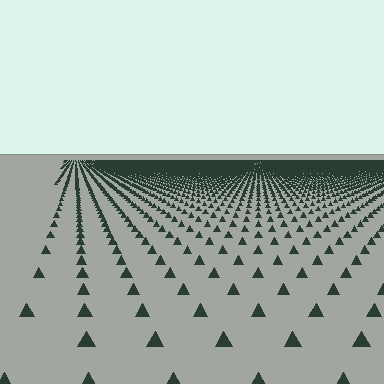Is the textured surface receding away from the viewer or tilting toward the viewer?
The surface is receding away from the viewer. Texture elements get smaller and denser toward the top.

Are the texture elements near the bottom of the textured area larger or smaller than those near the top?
Larger. Near the bottom, elements are closer to the viewer and appear at a bigger on-screen size.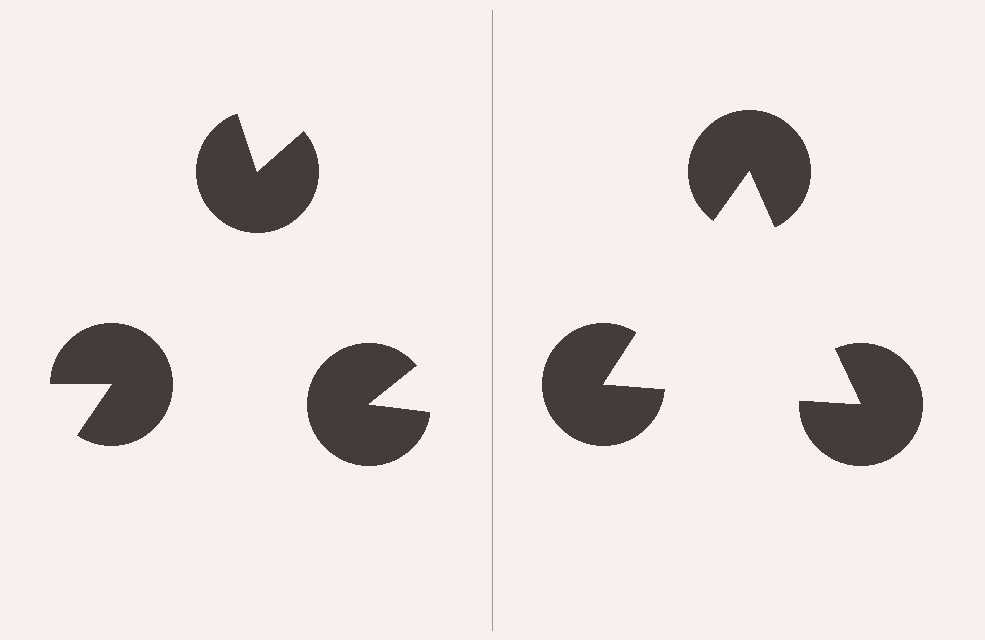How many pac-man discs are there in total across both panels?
6 — 3 on each side.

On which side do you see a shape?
An illusory triangle appears on the right side. On the left side the wedge cuts are rotated, so no coherent shape forms.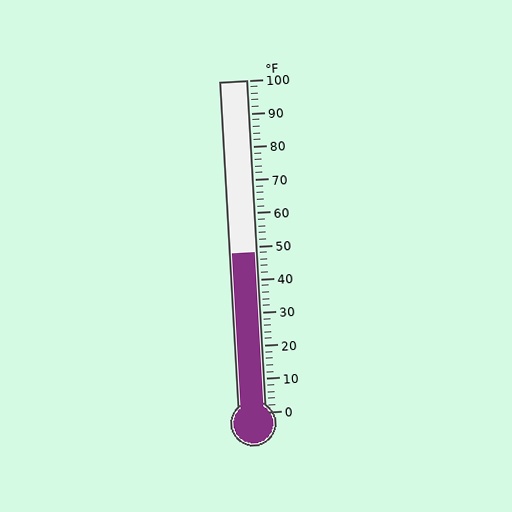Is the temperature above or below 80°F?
The temperature is below 80°F.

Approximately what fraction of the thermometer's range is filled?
The thermometer is filled to approximately 50% of its range.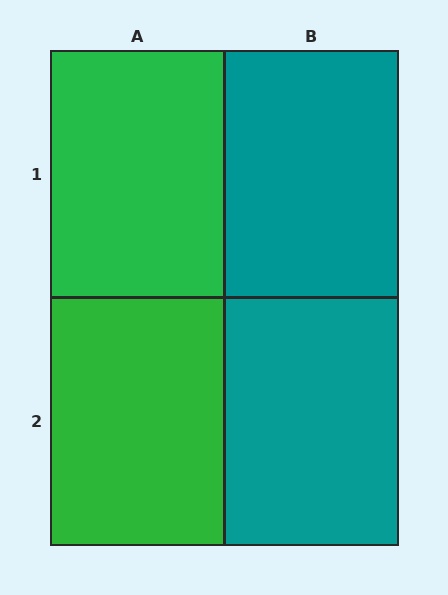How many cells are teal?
2 cells are teal.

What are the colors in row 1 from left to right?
Green, teal.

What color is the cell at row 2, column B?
Teal.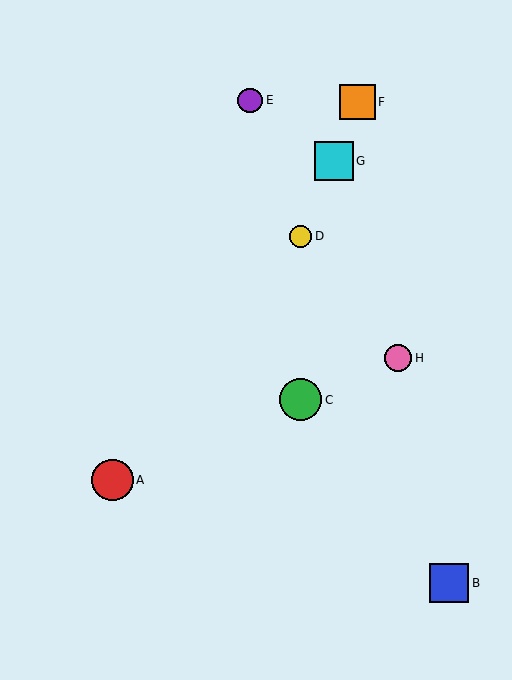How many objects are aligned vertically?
2 objects (C, D) are aligned vertically.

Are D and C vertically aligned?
Yes, both are at x≈301.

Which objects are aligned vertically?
Objects C, D are aligned vertically.